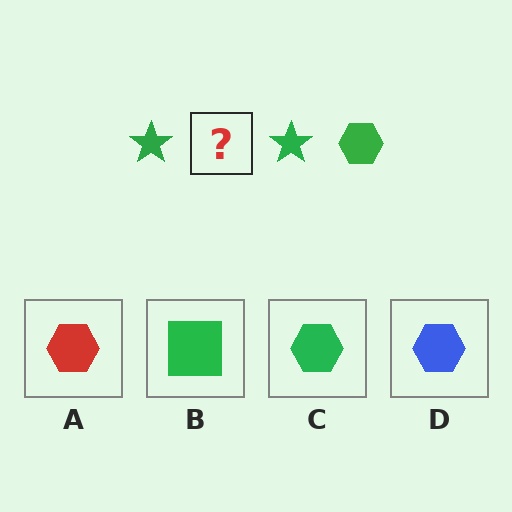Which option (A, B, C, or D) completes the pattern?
C.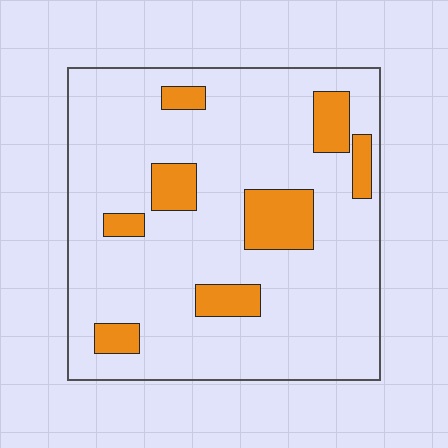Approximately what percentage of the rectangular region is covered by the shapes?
Approximately 15%.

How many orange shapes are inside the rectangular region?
8.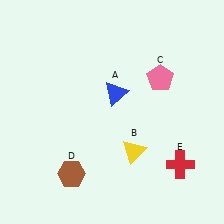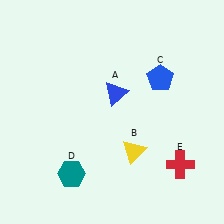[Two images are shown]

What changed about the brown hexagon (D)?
In Image 1, D is brown. In Image 2, it changed to teal.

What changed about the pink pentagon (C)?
In Image 1, C is pink. In Image 2, it changed to blue.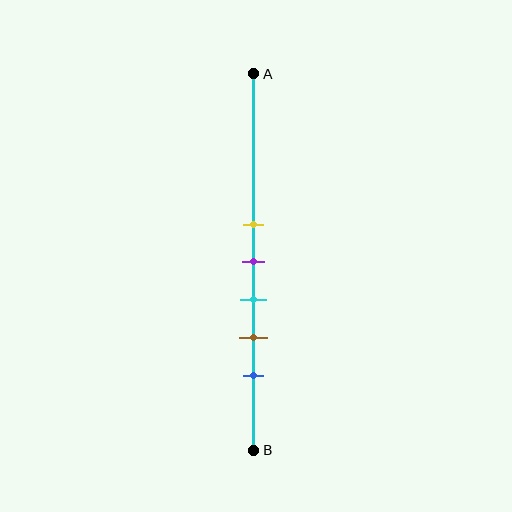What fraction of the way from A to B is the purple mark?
The purple mark is approximately 50% (0.5) of the way from A to B.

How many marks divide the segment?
There are 5 marks dividing the segment.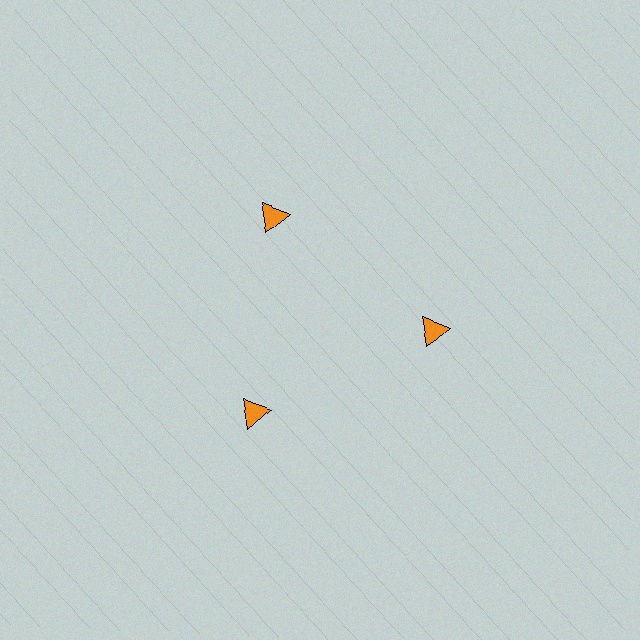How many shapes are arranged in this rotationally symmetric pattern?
There are 3 shapes, arranged in 3 groups of 1.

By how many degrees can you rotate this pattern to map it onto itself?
The pattern maps onto itself every 120 degrees of rotation.